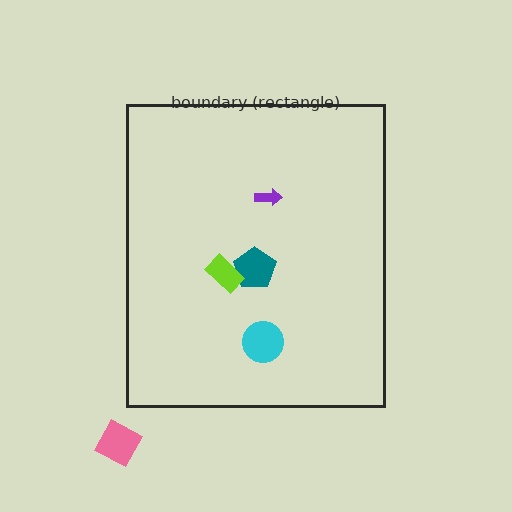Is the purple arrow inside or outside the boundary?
Inside.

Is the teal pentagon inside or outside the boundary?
Inside.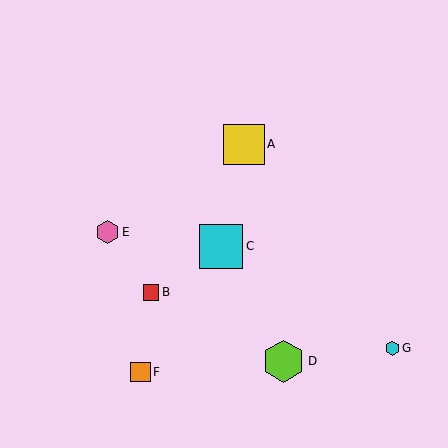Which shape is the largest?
The cyan square (labeled C) is the largest.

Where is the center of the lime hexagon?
The center of the lime hexagon is at (284, 361).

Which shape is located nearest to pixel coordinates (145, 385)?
The orange square (labeled F) at (141, 372) is nearest to that location.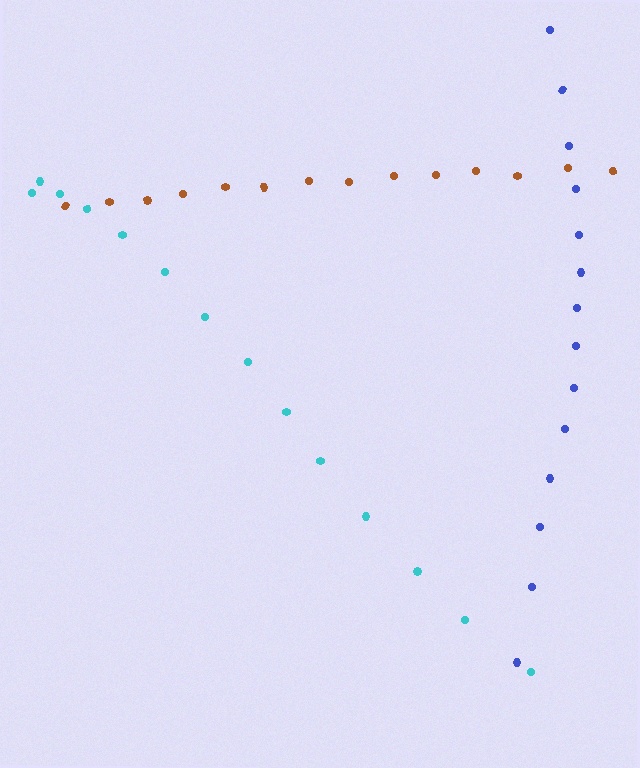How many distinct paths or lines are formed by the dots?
There are 3 distinct paths.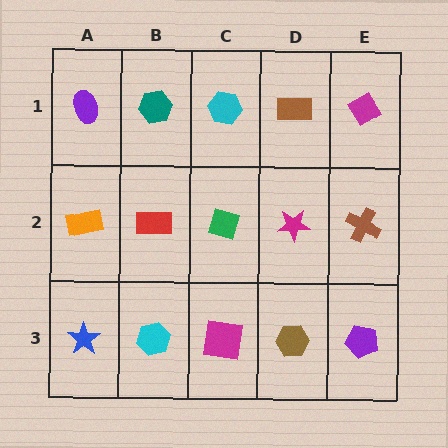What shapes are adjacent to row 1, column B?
A red rectangle (row 2, column B), a purple ellipse (row 1, column A), a cyan hexagon (row 1, column C).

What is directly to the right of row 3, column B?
A magenta square.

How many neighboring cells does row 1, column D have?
3.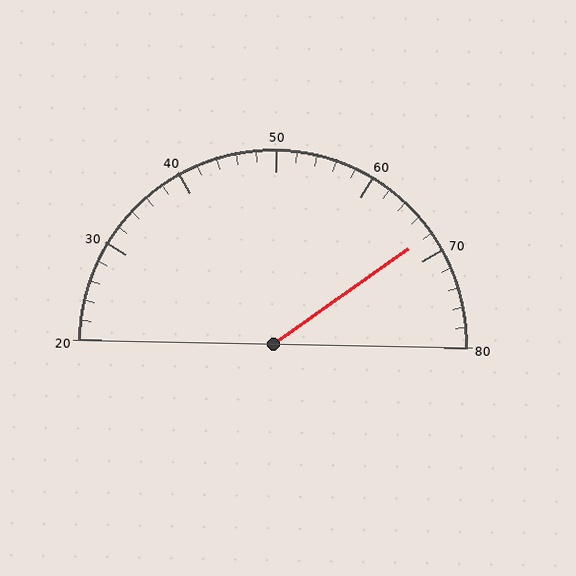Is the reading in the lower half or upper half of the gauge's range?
The reading is in the upper half of the range (20 to 80).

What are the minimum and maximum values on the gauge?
The gauge ranges from 20 to 80.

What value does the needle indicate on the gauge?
The needle indicates approximately 68.